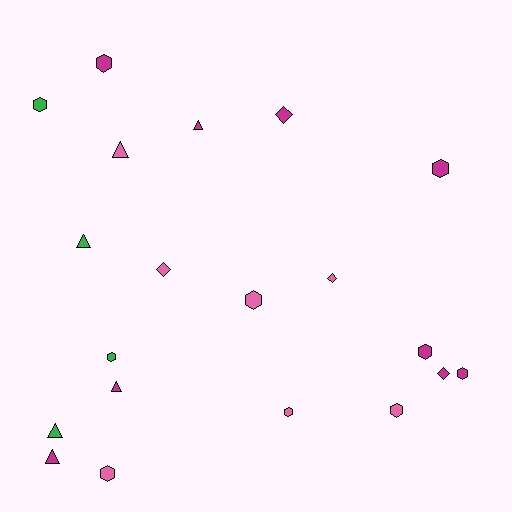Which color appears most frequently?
Magenta, with 9 objects.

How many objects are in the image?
There are 20 objects.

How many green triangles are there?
There are 2 green triangles.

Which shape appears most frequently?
Hexagon, with 10 objects.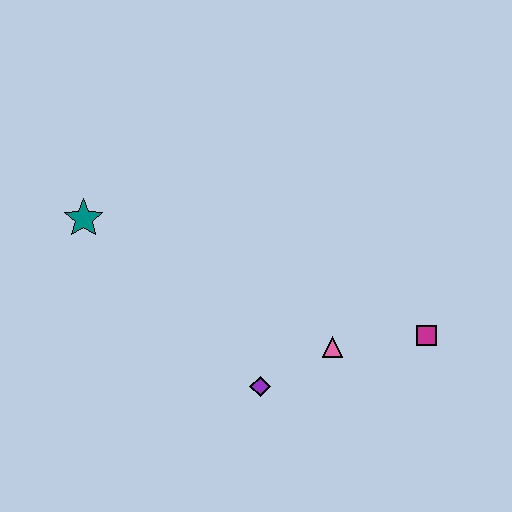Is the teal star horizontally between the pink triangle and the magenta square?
No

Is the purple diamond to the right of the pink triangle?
No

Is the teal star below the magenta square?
No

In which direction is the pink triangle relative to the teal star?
The pink triangle is to the right of the teal star.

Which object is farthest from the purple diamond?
The teal star is farthest from the purple diamond.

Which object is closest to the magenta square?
The pink triangle is closest to the magenta square.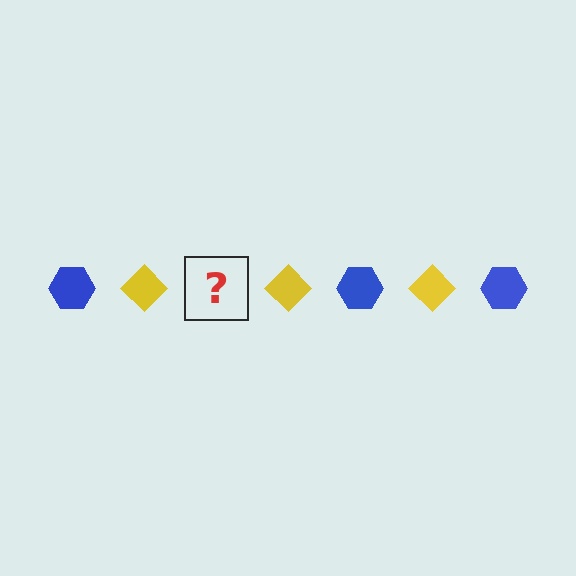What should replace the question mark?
The question mark should be replaced with a blue hexagon.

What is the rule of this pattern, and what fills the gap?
The rule is that the pattern alternates between blue hexagon and yellow diamond. The gap should be filled with a blue hexagon.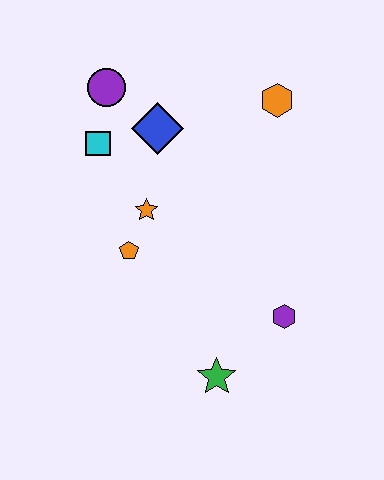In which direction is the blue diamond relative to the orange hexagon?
The blue diamond is to the left of the orange hexagon.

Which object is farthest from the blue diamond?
The green star is farthest from the blue diamond.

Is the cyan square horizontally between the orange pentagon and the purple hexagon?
No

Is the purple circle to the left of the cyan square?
No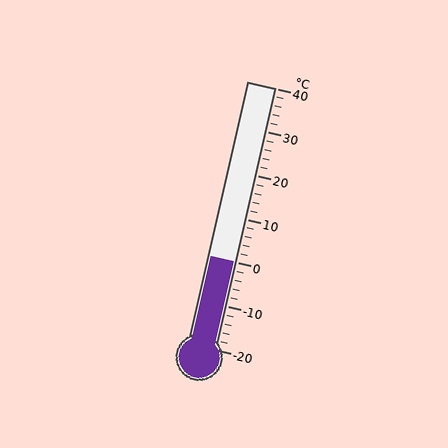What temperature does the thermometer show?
The thermometer shows approximately 0°C.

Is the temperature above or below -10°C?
The temperature is above -10°C.